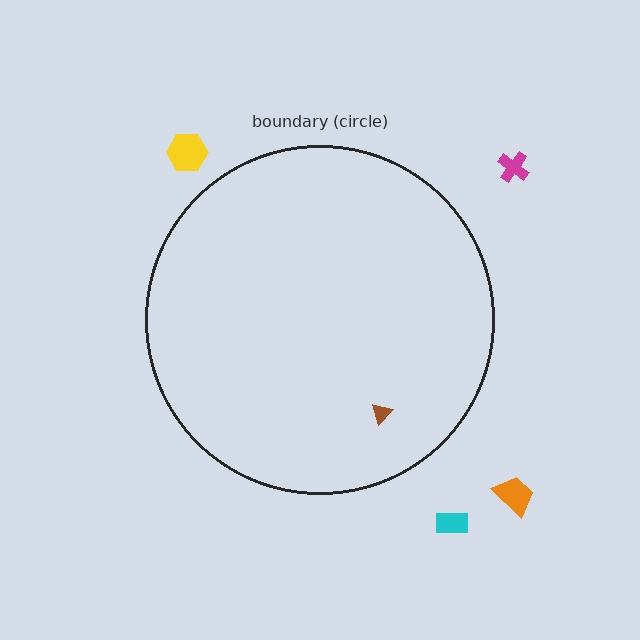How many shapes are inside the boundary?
1 inside, 4 outside.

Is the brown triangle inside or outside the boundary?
Inside.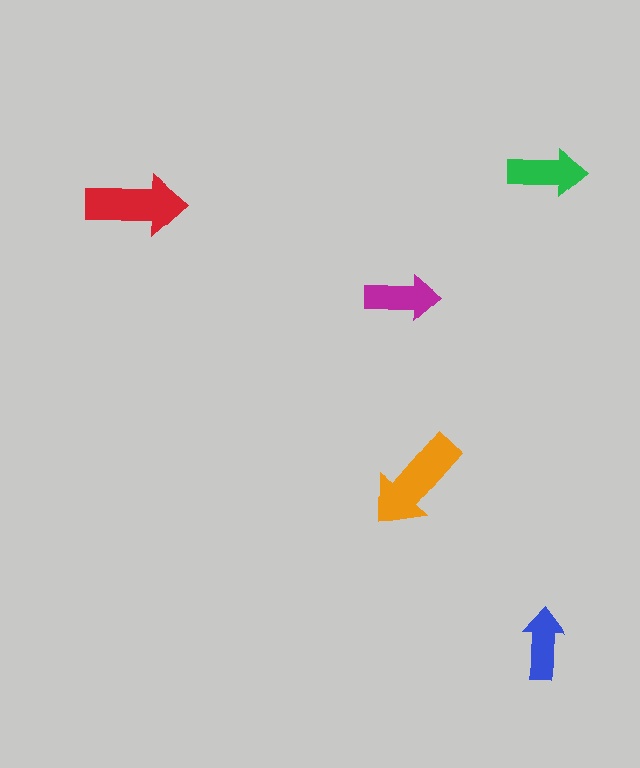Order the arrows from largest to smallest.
the orange one, the red one, the green one, the magenta one, the blue one.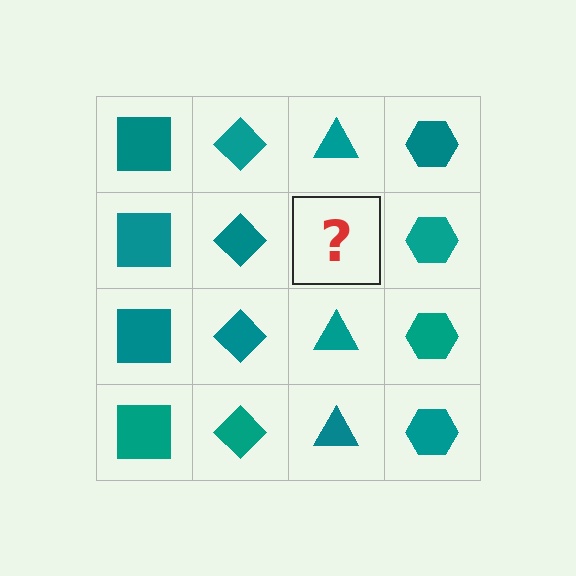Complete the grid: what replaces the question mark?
The question mark should be replaced with a teal triangle.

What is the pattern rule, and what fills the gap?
The rule is that each column has a consistent shape. The gap should be filled with a teal triangle.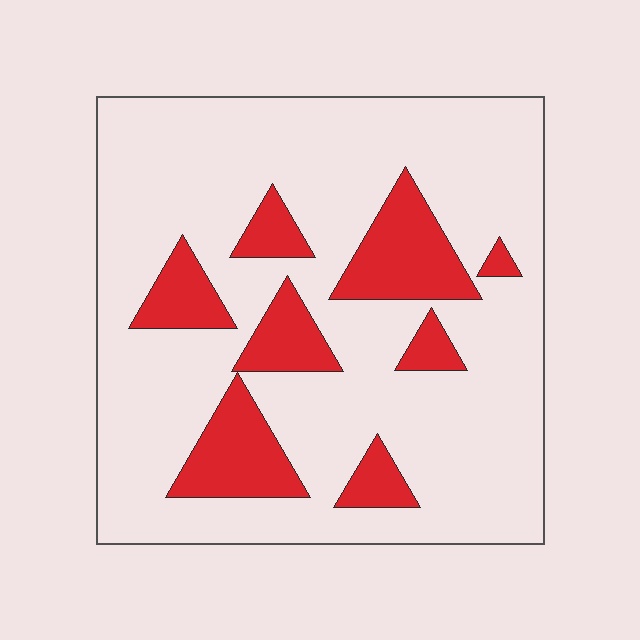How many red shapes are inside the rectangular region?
8.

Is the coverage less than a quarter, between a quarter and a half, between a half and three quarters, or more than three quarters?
Less than a quarter.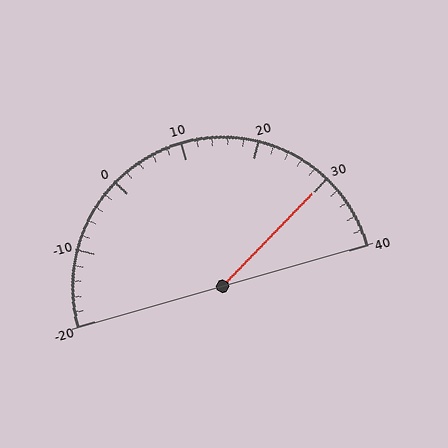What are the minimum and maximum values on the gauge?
The gauge ranges from -20 to 40.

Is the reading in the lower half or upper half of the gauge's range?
The reading is in the upper half of the range (-20 to 40).